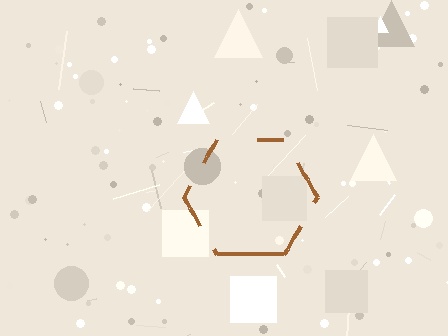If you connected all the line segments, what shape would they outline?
They would outline a hexagon.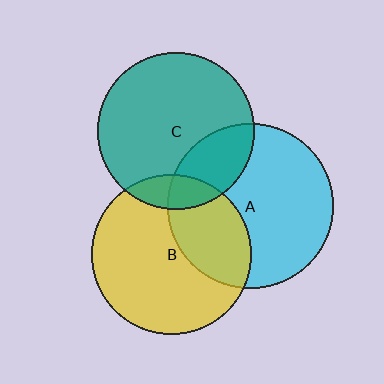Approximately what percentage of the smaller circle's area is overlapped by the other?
Approximately 35%.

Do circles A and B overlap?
Yes.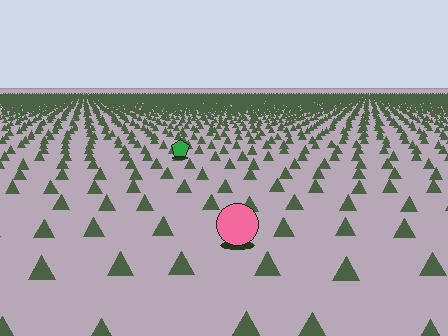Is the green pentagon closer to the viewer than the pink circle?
No. The pink circle is closer — you can tell from the texture gradient: the ground texture is coarser near it.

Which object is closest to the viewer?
The pink circle is closest. The texture marks near it are larger and more spread out.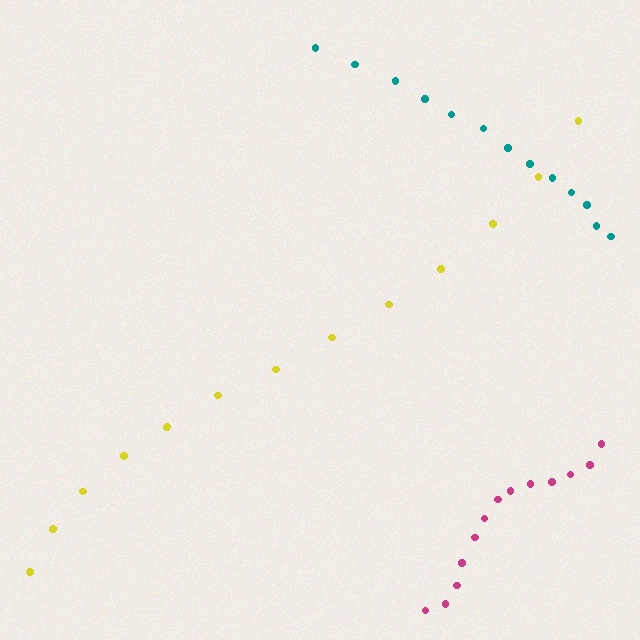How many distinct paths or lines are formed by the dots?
There are 3 distinct paths.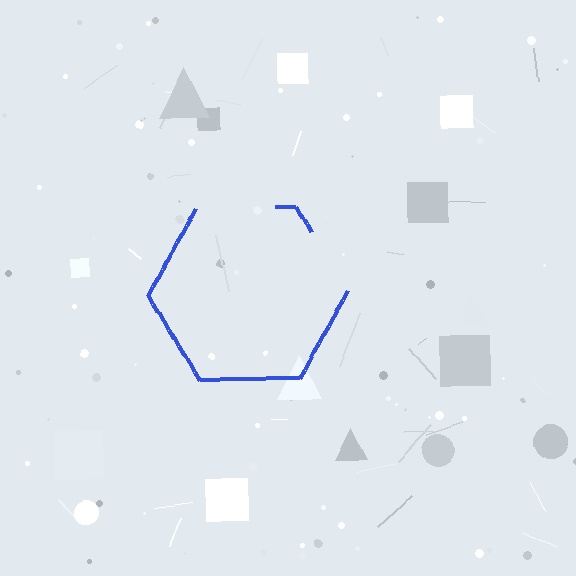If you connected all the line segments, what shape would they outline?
They would outline a hexagon.